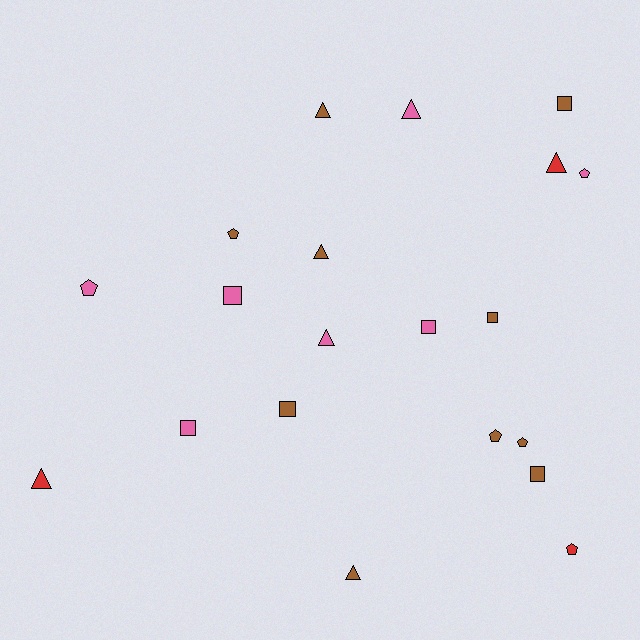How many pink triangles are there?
There are 2 pink triangles.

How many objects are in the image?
There are 20 objects.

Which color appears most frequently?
Brown, with 10 objects.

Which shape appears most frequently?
Square, with 7 objects.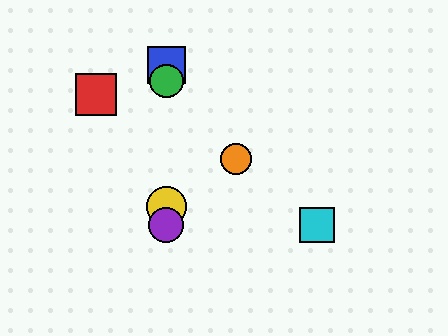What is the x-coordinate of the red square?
The red square is at x≈96.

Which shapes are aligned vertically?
The blue square, the green circle, the yellow circle, the purple circle are aligned vertically.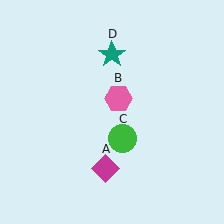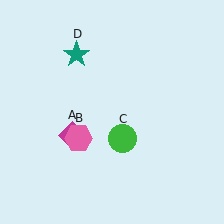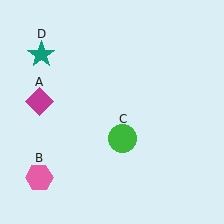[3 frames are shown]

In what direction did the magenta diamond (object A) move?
The magenta diamond (object A) moved up and to the left.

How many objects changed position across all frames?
3 objects changed position: magenta diamond (object A), pink hexagon (object B), teal star (object D).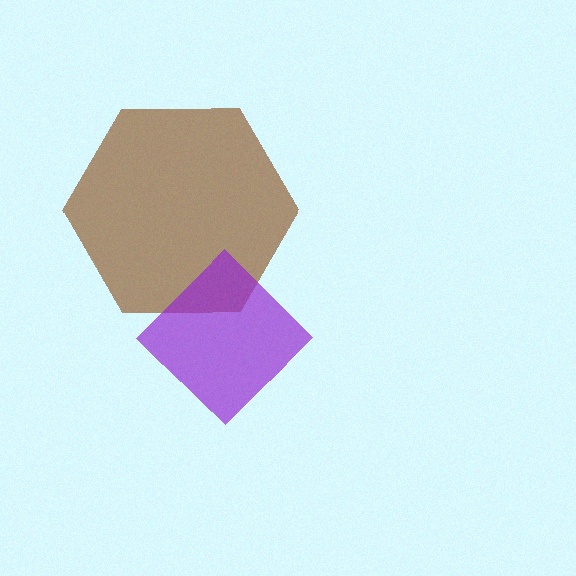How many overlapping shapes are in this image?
There are 2 overlapping shapes in the image.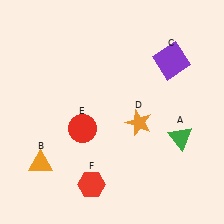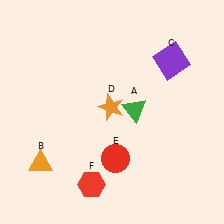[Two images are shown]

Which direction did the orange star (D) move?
The orange star (D) moved left.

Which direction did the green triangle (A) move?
The green triangle (A) moved left.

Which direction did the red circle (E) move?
The red circle (E) moved right.